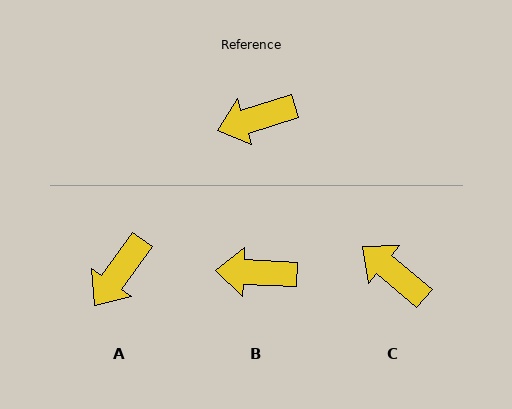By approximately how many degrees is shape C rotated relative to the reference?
Approximately 58 degrees clockwise.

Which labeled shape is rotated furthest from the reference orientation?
C, about 58 degrees away.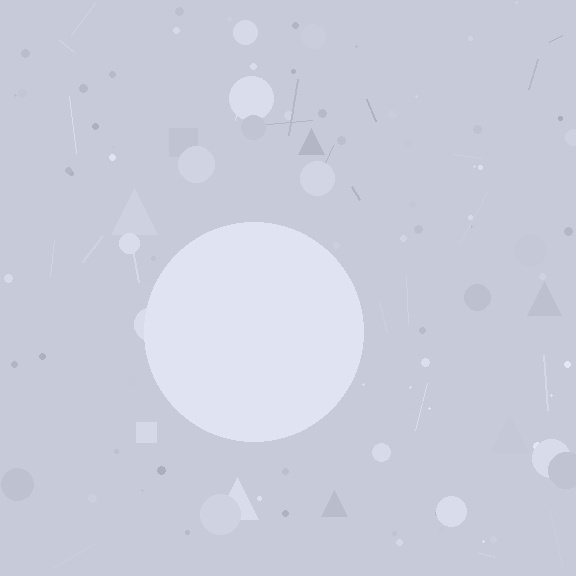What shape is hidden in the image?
A circle is hidden in the image.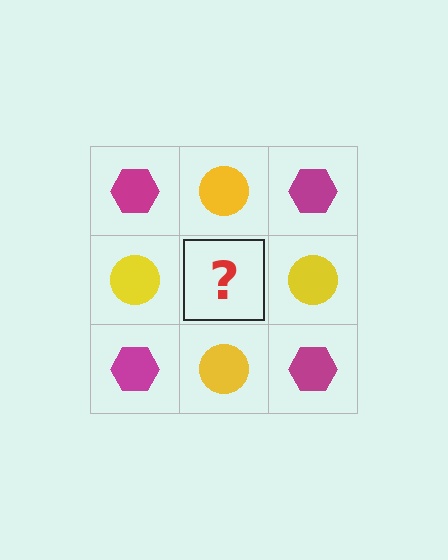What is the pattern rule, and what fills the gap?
The rule is that it alternates magenta hexagon and yellow circle in a checkerboard pattern. The gap should be filled with a magenta hexagon.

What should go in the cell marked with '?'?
The missing cell should contain a magenta hexagon.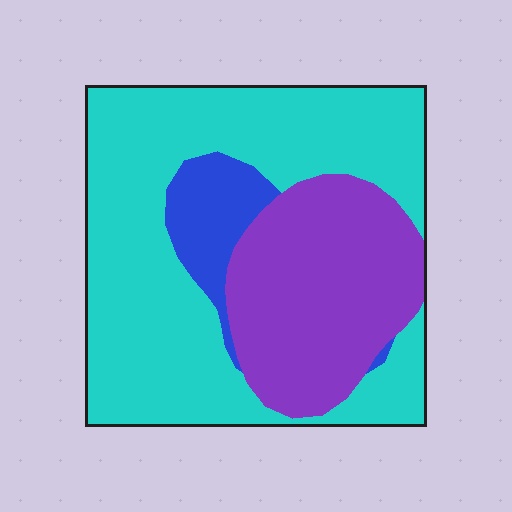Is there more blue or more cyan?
Cyan.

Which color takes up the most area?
Cyan, at roughly 60%.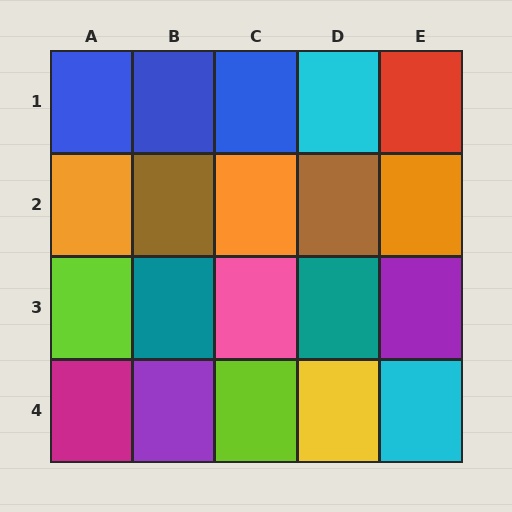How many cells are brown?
2 cells are brown.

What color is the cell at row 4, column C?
Lime.